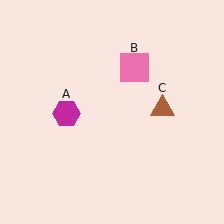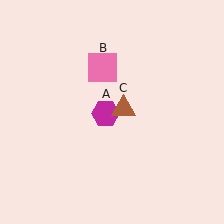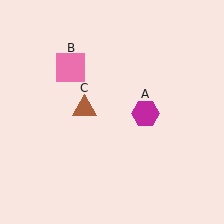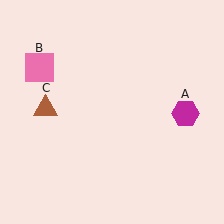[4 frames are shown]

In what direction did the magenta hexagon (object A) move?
The magenta hexagon (object A) moved right.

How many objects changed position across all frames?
3 objects changed position: magenta hexagon (object A), pink square (object B), brown triangle (object C).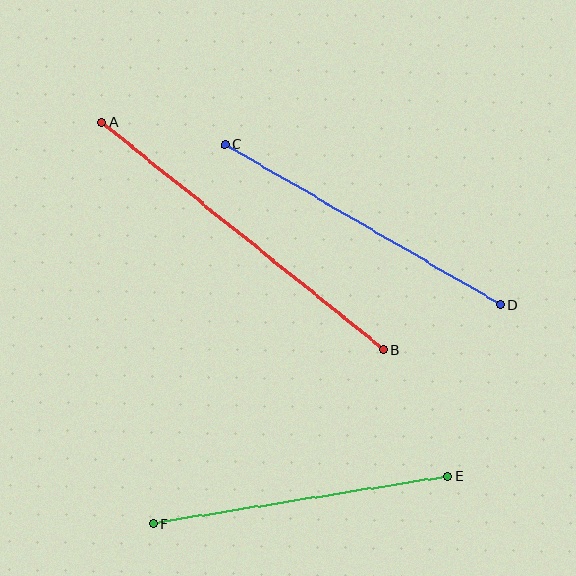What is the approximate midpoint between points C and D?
The midpoint is at approximately (362, 224) pixels.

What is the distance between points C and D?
The distance is approximately 318 pixels.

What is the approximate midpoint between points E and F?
The midpoint is at approximately (300, 500) pixels.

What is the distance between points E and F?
The distance is approximately 298 pixels.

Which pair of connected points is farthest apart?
Points A and B are farthest apart.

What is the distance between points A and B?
The distance is approximately 362 pixels.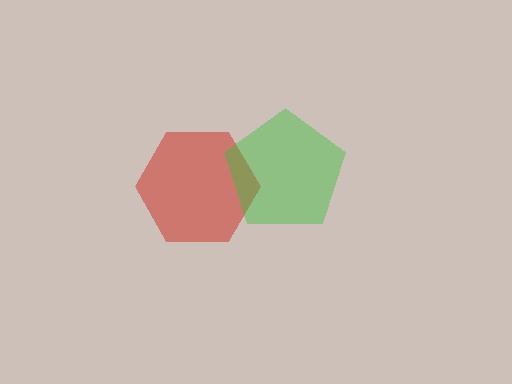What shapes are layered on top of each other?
The layered shapes are: a red hexagon, a green pentagon.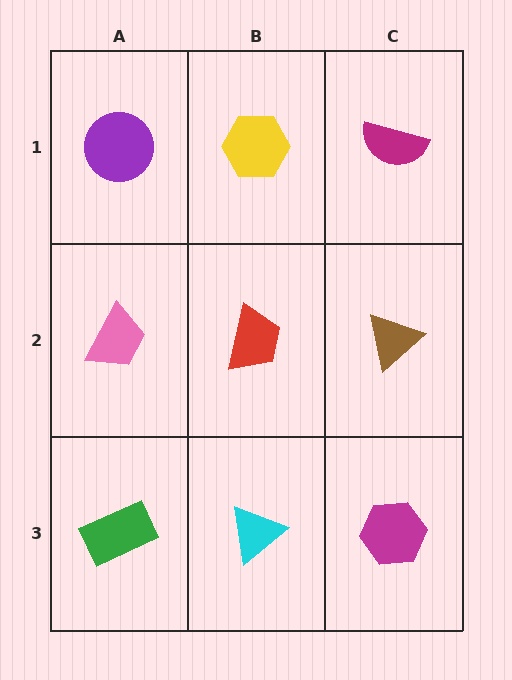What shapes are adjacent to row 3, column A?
A pink trapezoid (row 2, column A), a cyan triangle (row 3, column B).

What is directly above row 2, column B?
A yellow hexagon.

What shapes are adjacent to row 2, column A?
A purple circle (row 1, column A), a green rectangle (row 3, column A), a red trapezoid (row 2, column B).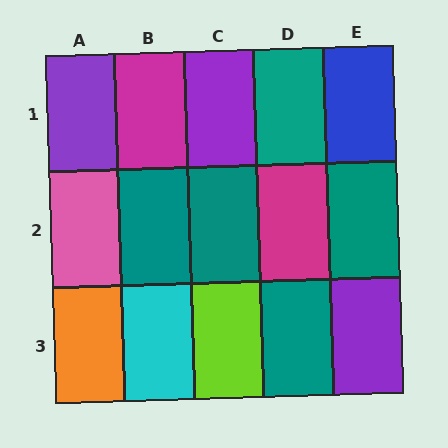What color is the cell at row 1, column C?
Purple.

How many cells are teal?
5 cells are teal.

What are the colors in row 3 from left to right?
Orange, cyan, lime, teal, purple.